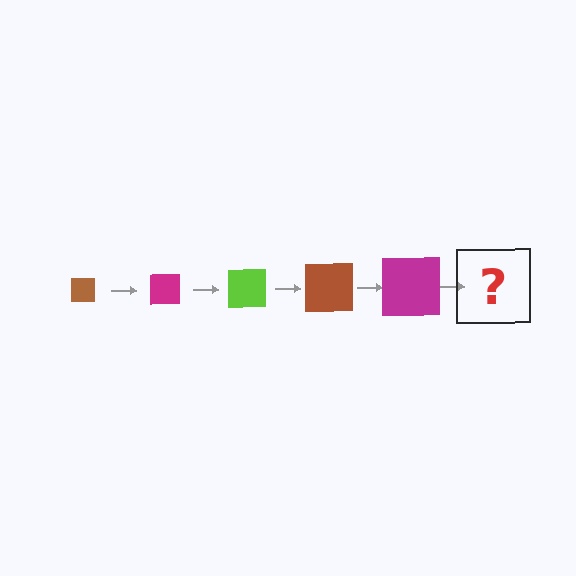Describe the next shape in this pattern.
It should be a lime square, larger than the previous one.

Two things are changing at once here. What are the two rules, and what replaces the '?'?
The two rules are that the square grows larger each step and the color cycles through brown, magenta, and lime. The '?' should be a lime square, larger than the previous one.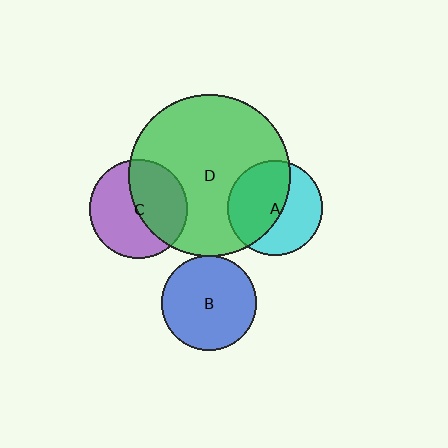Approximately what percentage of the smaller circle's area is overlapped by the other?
Approximately 45%.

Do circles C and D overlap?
Yes.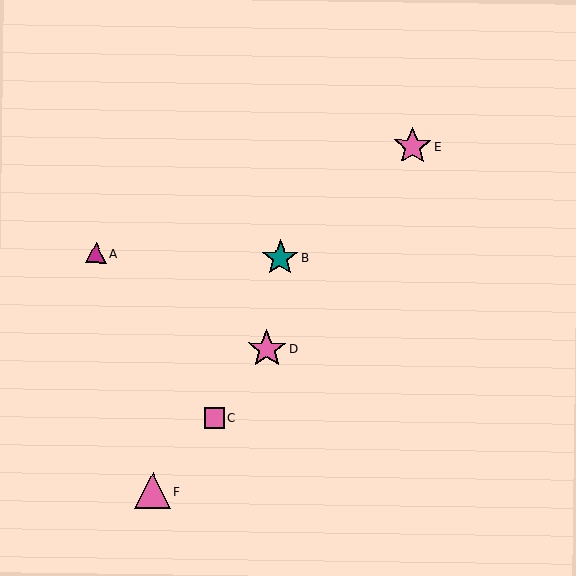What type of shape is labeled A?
Shape A is a magenta triangle.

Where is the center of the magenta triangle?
The center of the magenta triangle is at (96, 253).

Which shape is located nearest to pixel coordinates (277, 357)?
The pink star (labeled D) at (267, 349) is nearest to that location.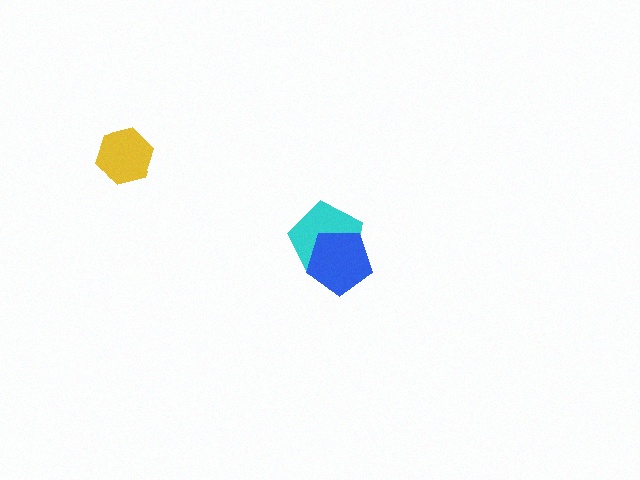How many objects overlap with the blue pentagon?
1 object overlaps with the blue pentagon.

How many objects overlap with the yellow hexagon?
0 objects overlap with the yellow hexagon.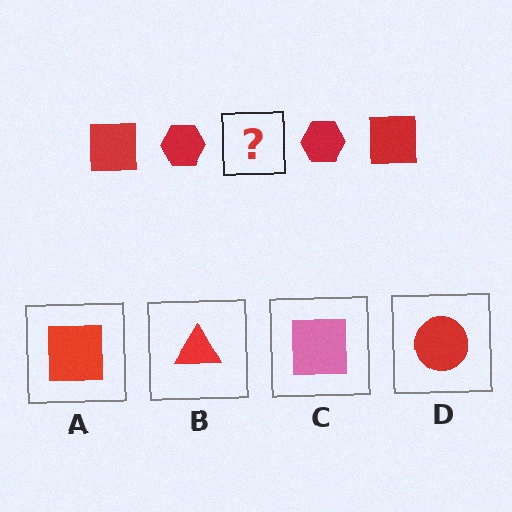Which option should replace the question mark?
Option A.